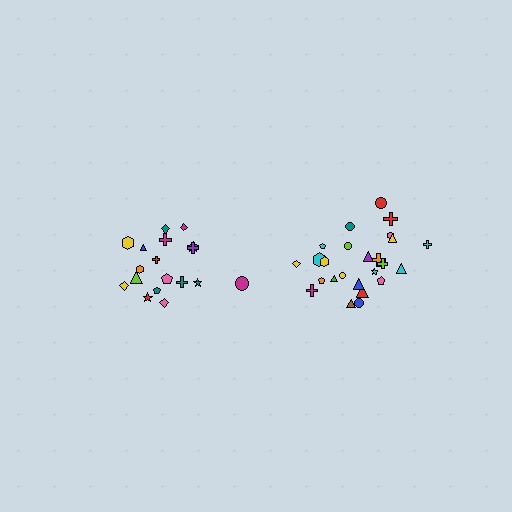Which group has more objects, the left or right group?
The right group.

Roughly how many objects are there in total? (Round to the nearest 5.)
Roughly 45 objects in total.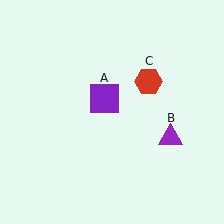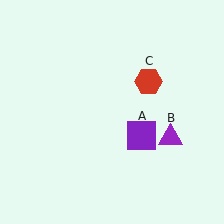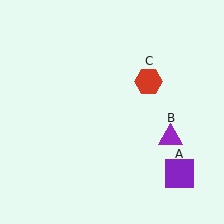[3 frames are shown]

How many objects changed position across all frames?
1 object changed position: purple square (object A).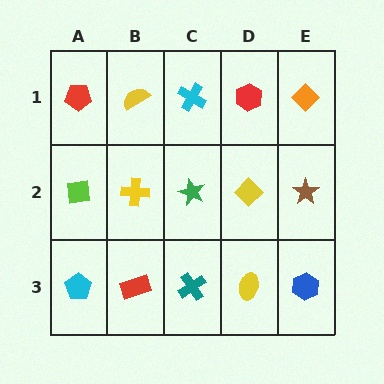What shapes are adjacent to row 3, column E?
A brown star (row 2, column E), a yellow ellipse (row 3, column D).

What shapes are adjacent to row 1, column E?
A brown star (row 2, column E), a red hexagon (row 1, column D).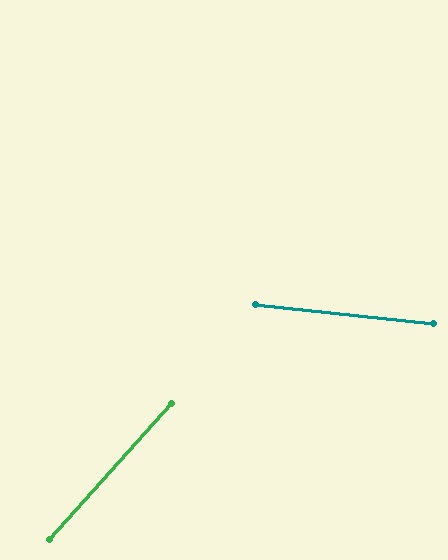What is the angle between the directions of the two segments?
Approximately 54 degrees.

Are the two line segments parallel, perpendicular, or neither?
Neither parallel nor perpendicular — they differ by about 54°.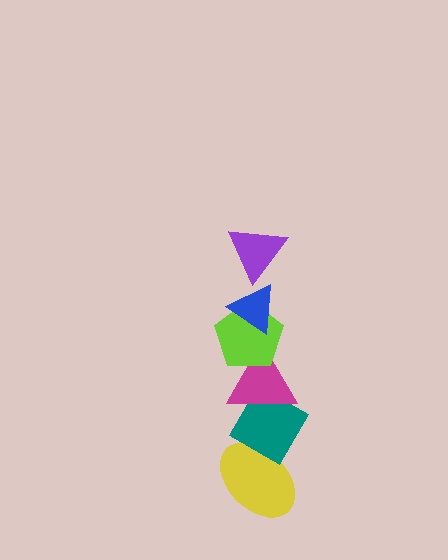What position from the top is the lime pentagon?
The lime pentagon is 3rd from the top.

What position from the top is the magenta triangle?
The magenta triangle is 4th from the top.